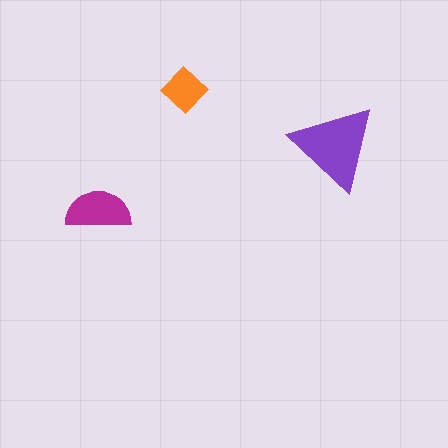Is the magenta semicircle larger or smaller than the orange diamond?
Larger.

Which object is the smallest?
The orange diamond.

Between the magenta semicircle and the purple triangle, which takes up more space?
The purple triangle.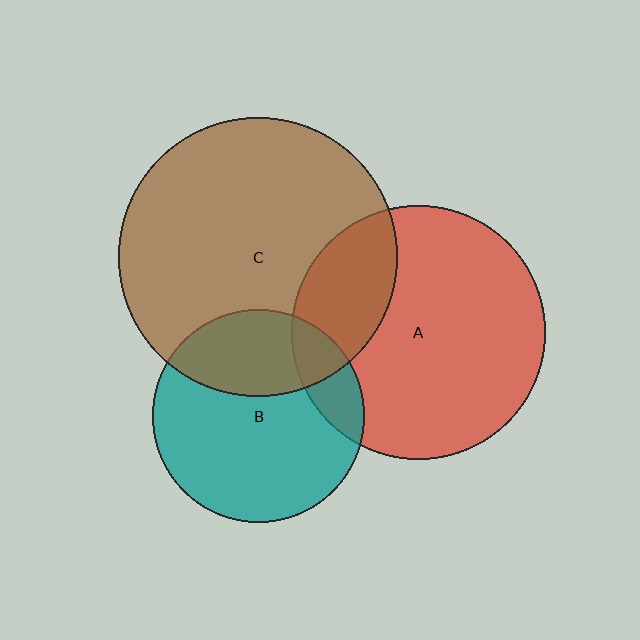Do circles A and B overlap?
Yes.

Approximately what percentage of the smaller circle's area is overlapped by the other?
Approximately 15%.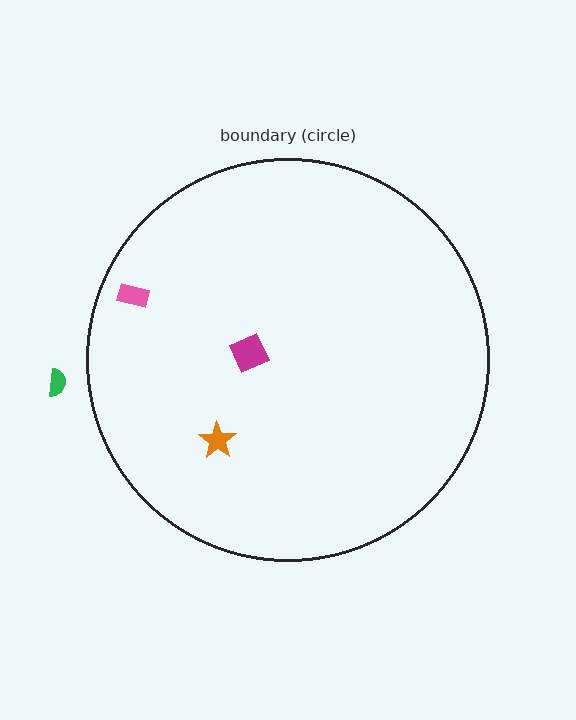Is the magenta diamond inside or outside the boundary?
Inside.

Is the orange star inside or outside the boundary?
Inside.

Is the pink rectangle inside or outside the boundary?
Inside.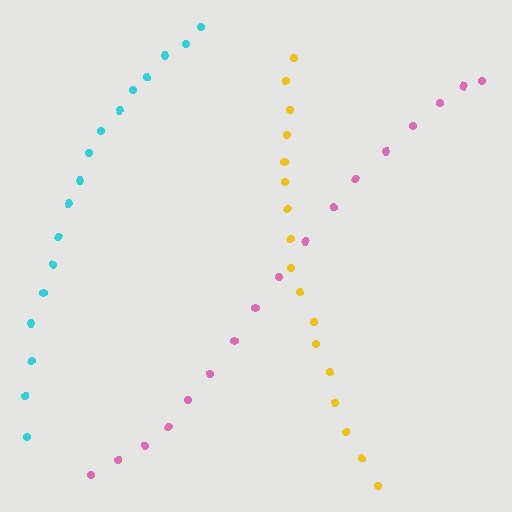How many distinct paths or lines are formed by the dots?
There are 3 distinct paths.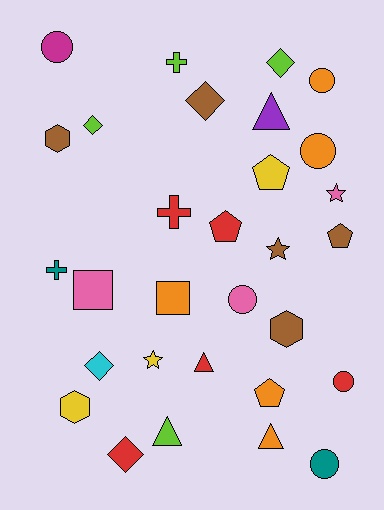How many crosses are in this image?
There are 3 crosses.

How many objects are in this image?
There are 30 objects.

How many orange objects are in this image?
There are 5 orange objects.